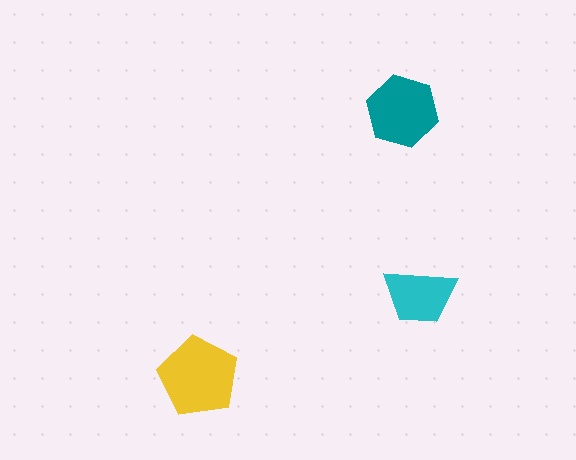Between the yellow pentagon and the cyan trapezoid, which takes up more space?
The yellow pentagon.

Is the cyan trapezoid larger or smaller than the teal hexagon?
Smaller.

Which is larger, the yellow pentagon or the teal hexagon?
The yellow pentagon.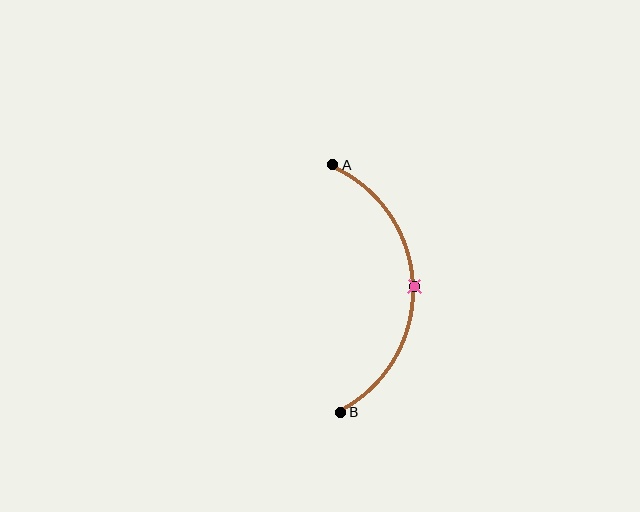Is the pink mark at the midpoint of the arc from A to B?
Yes. The pink mark lies on the arc at equal arc-length from both A and B — it is the arc midpoint.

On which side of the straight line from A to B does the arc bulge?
The arc bulges to the right of the straight line connecting A and B.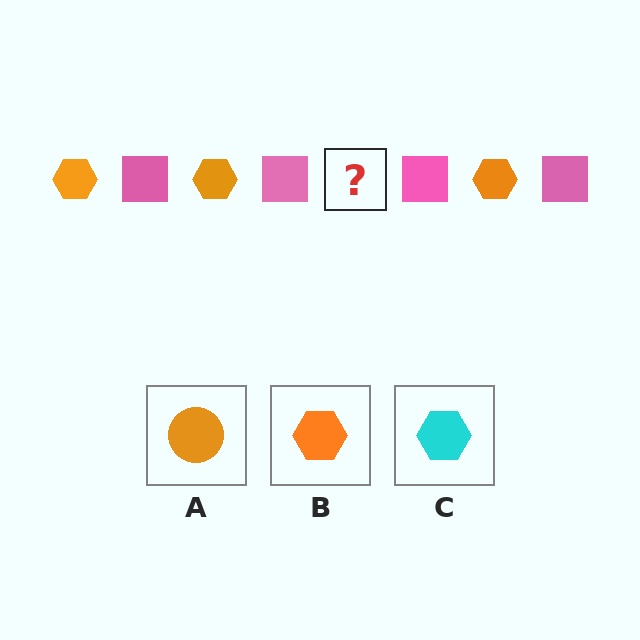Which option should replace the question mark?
Option B.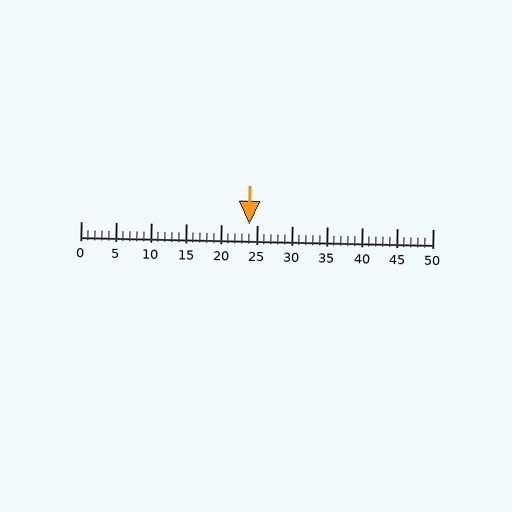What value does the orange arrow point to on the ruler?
The orange arrow points to approximately 24.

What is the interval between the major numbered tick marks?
The major tick marks are spaced 5 units apart.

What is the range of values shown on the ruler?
The ruler shows values from 0 to 50.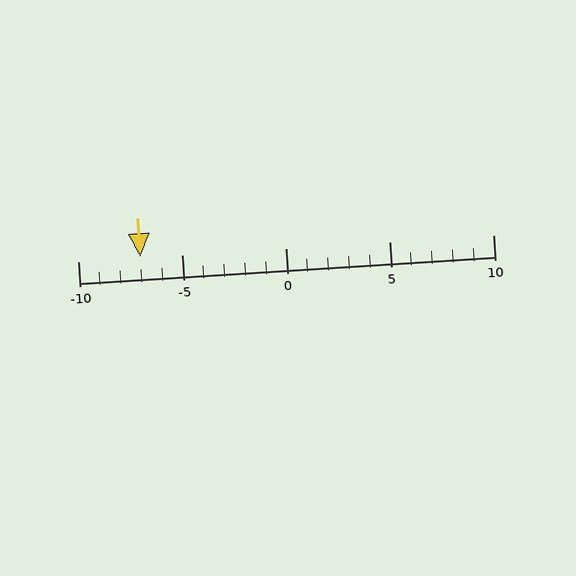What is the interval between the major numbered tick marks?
The major tick marks are spaced 5 units apart.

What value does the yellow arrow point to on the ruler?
The yellow arrow points to approximately -7.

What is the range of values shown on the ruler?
The ruler shows values from -10 to 10.